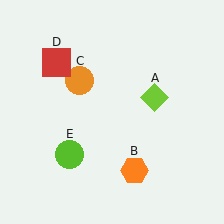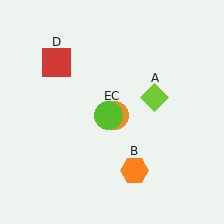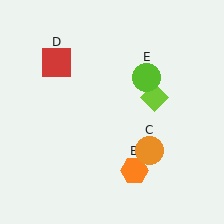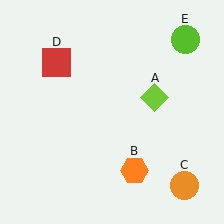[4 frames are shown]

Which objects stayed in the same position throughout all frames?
Lime diamond (object A) and orange hexagon (object B) and red square (object D) remained stationary.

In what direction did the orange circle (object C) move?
The orange circle (object C) moved down and to the right.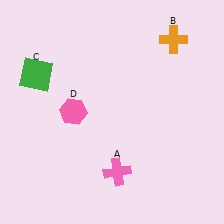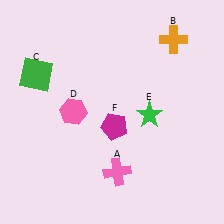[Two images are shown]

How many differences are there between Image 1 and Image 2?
There are 2 differences between the two images.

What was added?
A green star (E), a magenta pentagon (F) were added in Image 2.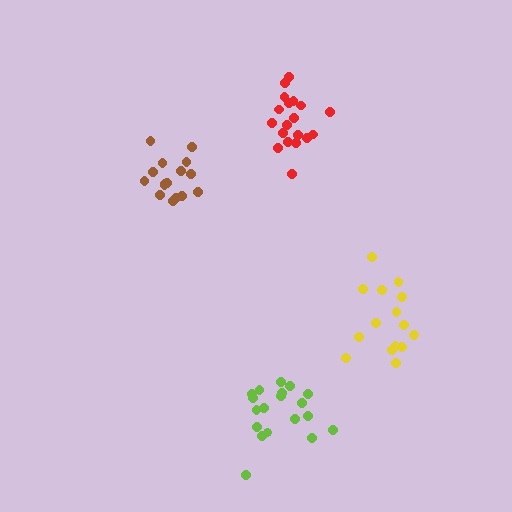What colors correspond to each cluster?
The clusters are colored: yellow, lime, brown, red.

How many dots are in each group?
Group 1: 15 dots, Group 2: 19 dots, Group 3: 16 dots, Group 4: 19 dots (69 total).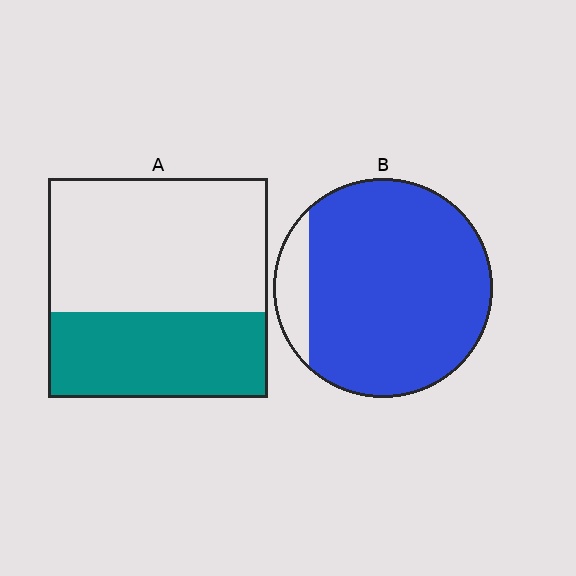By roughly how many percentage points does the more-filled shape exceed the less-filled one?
By roughly 50 percentage points (B over A).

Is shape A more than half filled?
No.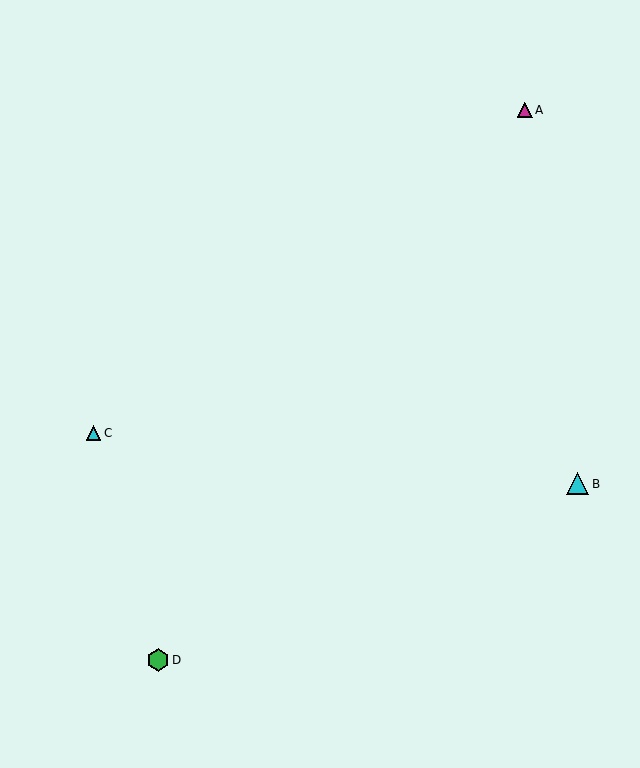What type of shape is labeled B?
Shape B is a cyan triangle.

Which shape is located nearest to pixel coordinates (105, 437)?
The cyan triangle (labeled C) at (94, 433) is nearest to that location.